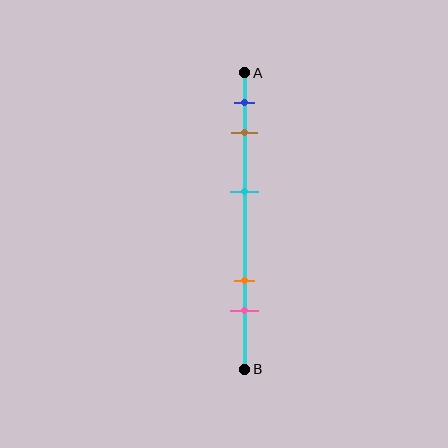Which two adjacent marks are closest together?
The blue and brown marks are the closest adjacent pair.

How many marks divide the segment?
There are 5 marks dividing the segment.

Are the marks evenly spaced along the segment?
No, the marks are not evenly spaced.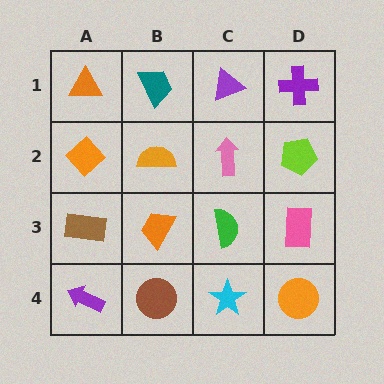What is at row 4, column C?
A cyan star.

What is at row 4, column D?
An orange circle.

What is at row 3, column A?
A brown rectangle.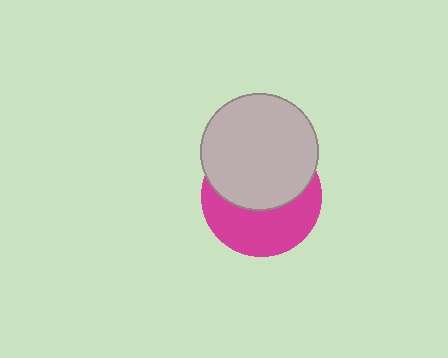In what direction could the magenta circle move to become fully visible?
The magenta circle could move down. That would shift it out from behind the light gray circle entirely.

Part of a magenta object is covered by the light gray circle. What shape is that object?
It is a circle.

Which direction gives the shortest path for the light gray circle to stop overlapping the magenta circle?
Moving up gives the shortest separation.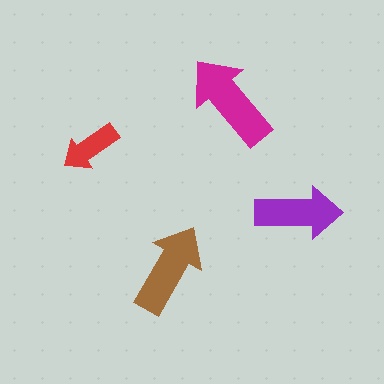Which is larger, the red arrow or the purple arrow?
The purple one.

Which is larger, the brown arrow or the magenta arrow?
The magenta one.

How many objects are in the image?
There are 4 objects in the image.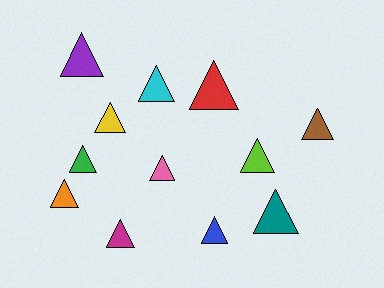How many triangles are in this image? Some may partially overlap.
There are 12 triangles.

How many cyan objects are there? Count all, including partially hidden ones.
There is 1 cyan object.